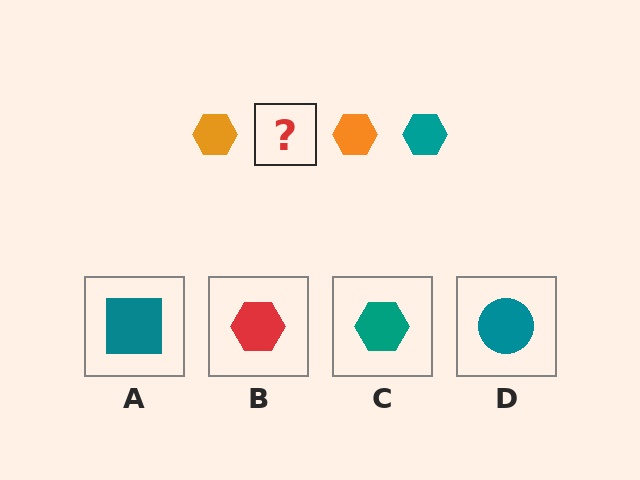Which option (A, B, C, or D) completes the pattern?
C.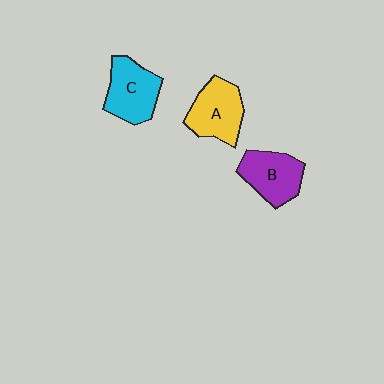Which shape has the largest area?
Shape C (cyan).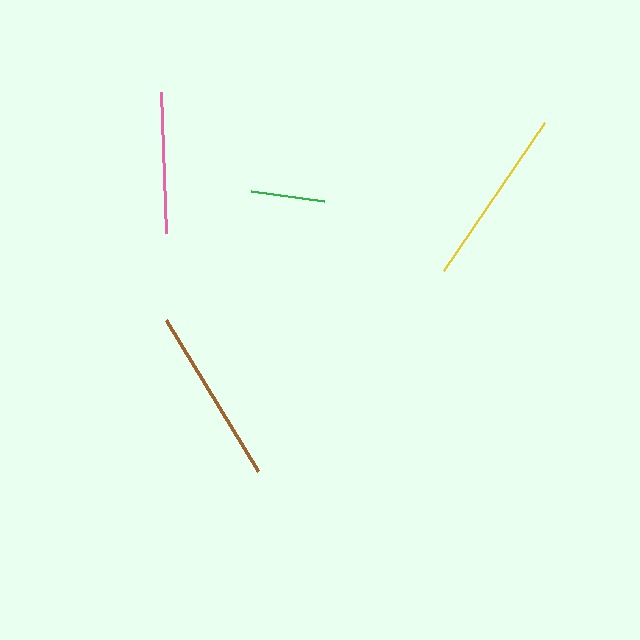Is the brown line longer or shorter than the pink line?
The brown line is longer than the pink line.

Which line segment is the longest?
The yellow line is the longest at approximately 179 pixels.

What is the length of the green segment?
The green segment is approximately 73 pixels long.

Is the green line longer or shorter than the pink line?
The pink line is longer than the green line.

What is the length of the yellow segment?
The yellow segment is approximately 179 pixels long.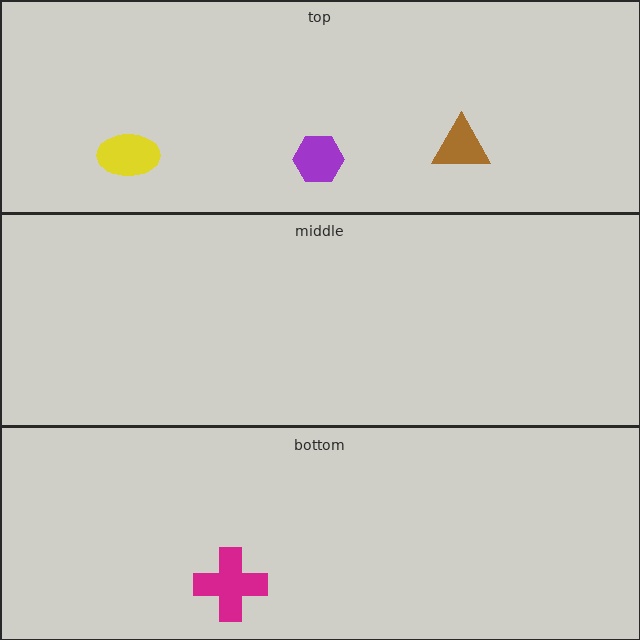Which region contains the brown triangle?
The top region.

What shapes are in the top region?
The purple hexagon, the yellow ellipse, the brown triangle.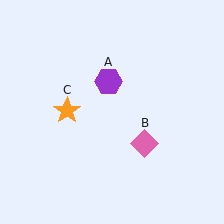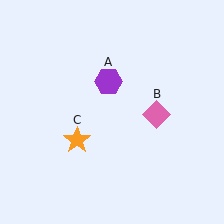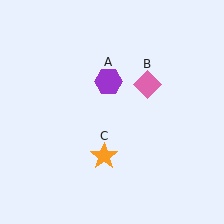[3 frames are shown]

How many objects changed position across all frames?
2 objects changed position: pink diamond (object B), orange star (object C).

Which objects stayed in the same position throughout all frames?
Purple hexagon (object A) remained stationary.